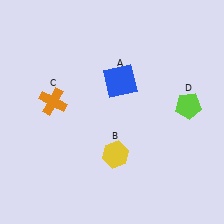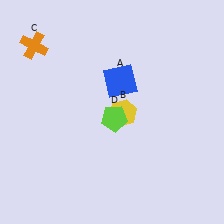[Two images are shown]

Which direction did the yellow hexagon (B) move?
The yellow hexagon (B) moved up.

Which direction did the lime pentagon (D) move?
The lime pentagon (D) moved left.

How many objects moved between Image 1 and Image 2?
3 objects moved between the two images.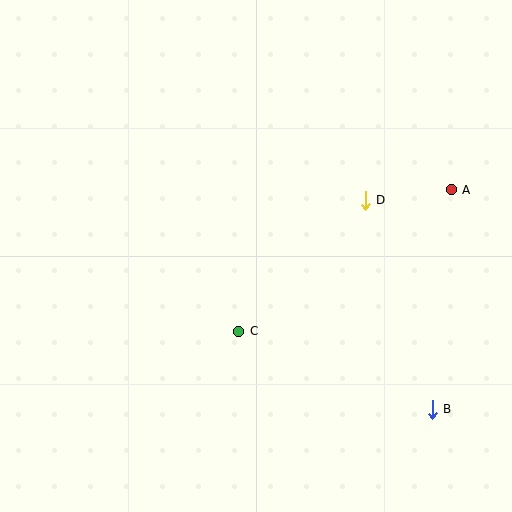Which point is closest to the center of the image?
Point C at (239, 331) is closest to the center.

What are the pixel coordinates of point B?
Point B is at (432, 409).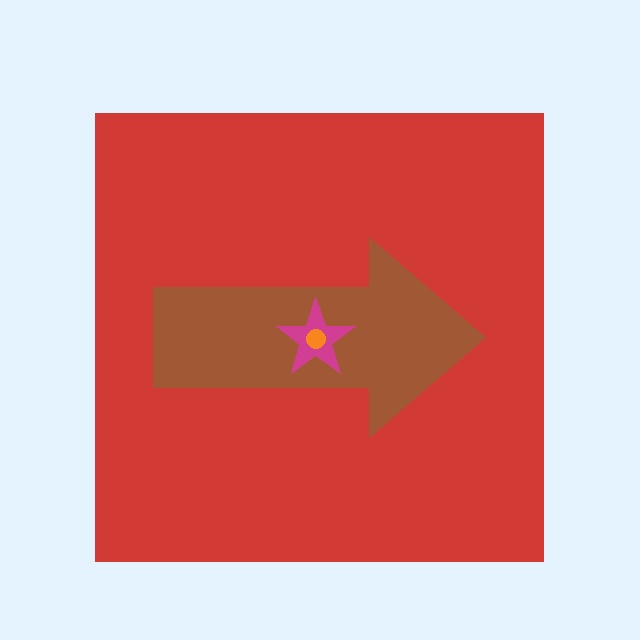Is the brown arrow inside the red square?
Yes.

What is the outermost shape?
The red square.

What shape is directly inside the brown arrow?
The magenta star.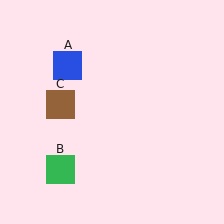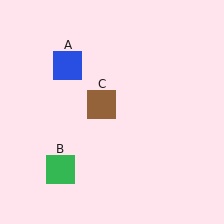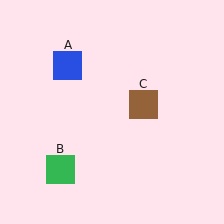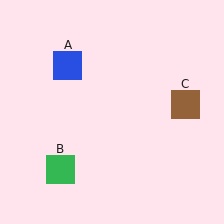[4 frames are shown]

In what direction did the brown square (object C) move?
The brown square (object C) moved right.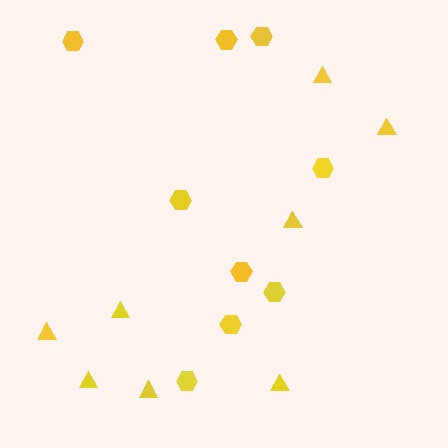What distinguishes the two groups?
There are 2 groups: one group of hexagons (9) and one group of triangles (8).